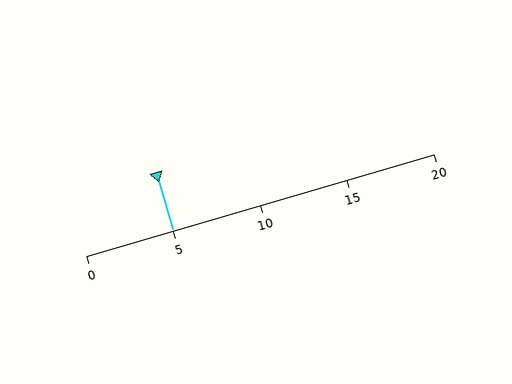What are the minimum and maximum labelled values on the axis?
The axis runs from 0 to 20.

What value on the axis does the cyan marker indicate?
The marker indicates approximately 5.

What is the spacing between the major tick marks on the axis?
The major ticks are spaced 5 apart.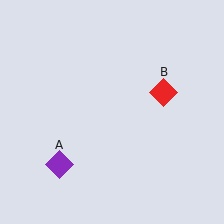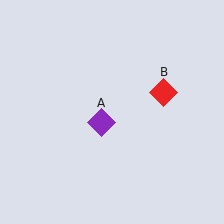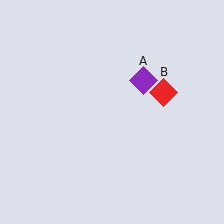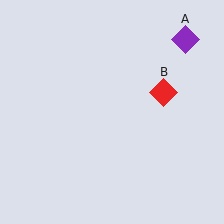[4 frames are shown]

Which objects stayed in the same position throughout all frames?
Red diamond (object B) remained stationary.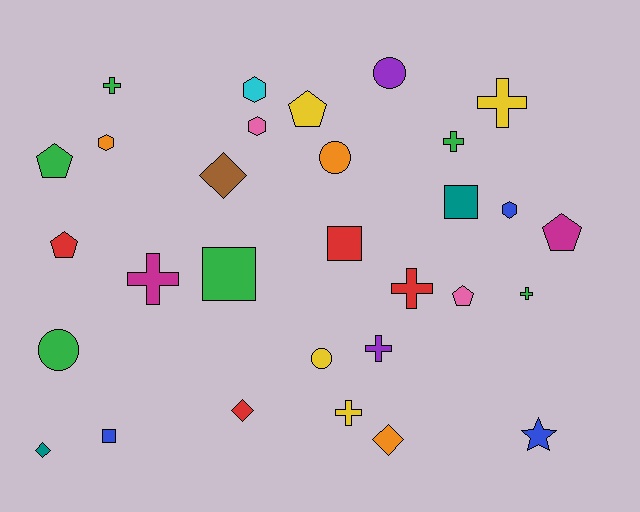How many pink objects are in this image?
There are 2 pink objects.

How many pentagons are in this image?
There are 5 pentagons.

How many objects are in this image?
There are 30 objects.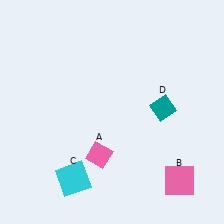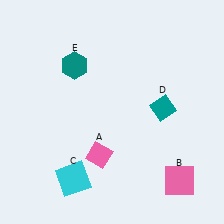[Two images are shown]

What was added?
A teal hexagon (E) was added in Image 2.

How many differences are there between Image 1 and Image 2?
There is 1 difference between the two images.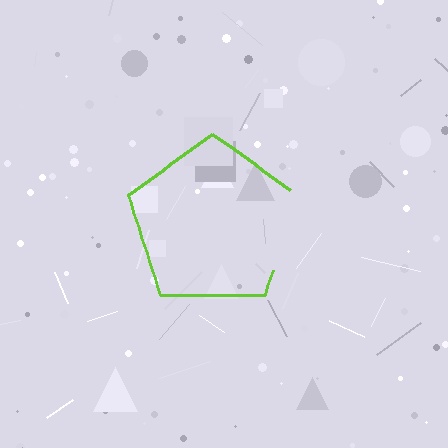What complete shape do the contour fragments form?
The contour fragments form a pentagon.